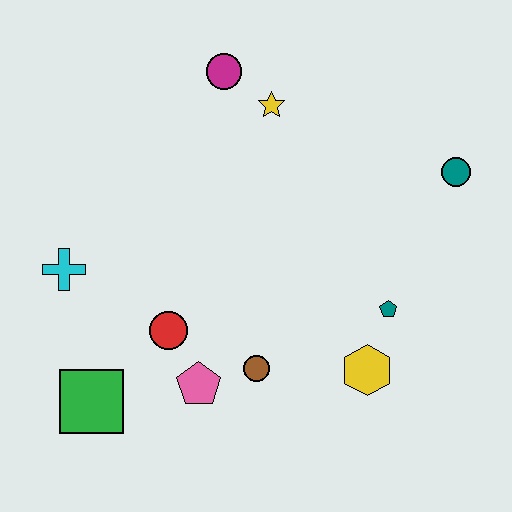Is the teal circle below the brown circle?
No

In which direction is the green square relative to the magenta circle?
The green square is below the magenta circle.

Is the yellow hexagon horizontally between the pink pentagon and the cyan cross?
No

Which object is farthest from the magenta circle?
The green square is farthest from the magenta circle.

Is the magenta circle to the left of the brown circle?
Yes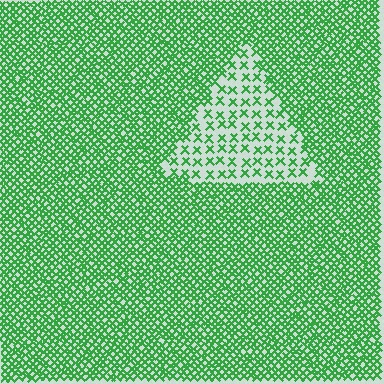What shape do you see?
I see a triangle.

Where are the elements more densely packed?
The elements are more densely packed outside the triangle boundary.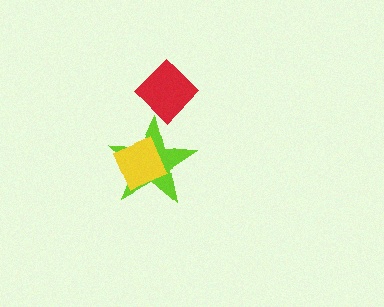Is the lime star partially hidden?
Yes, it is partially covered by another shape.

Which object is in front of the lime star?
The yellow diamond is in front of the lime star.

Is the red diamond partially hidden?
No, no other shape covers it.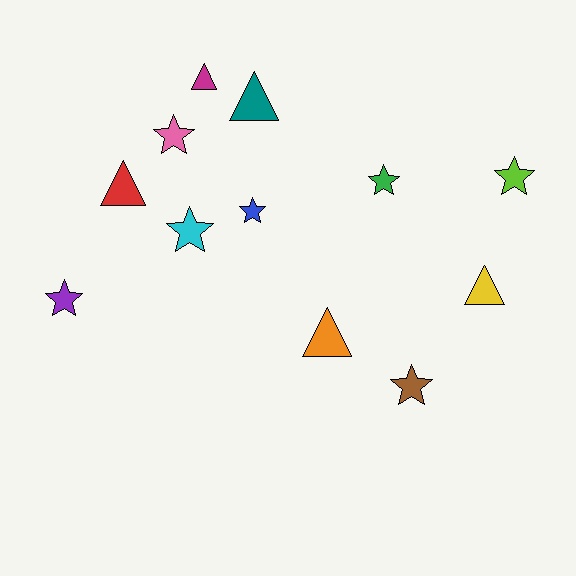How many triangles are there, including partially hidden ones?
There are 5 triangles.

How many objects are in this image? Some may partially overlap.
There are 12 objects.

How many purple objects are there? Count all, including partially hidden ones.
There is 1 purple object.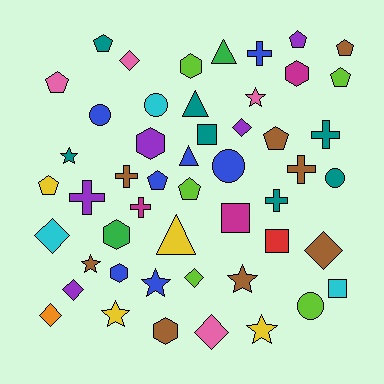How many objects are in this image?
There are 50 objects.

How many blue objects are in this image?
There are 7 blue objects.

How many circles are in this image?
There are 5 circles.